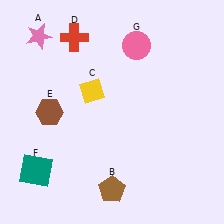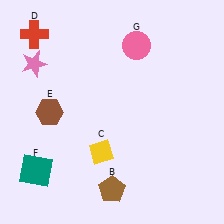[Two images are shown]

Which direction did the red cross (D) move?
The red cross (D) moved left.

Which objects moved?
The objects that moved are: the pink star (A), the yellow diamond (C), the red cross (D).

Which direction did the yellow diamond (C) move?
The yellow diamond (C) moved down.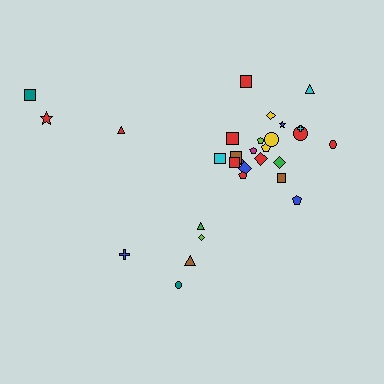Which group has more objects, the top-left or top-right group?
The top-right group.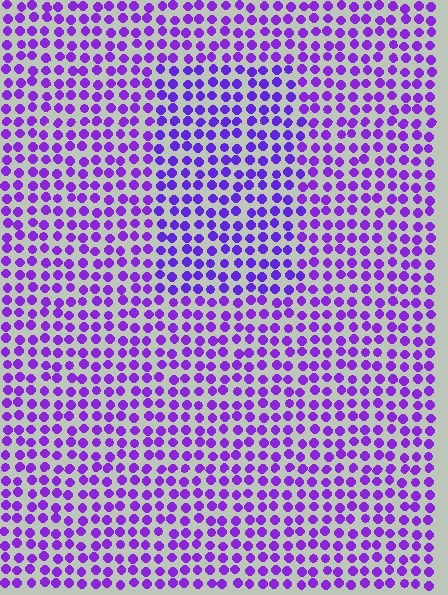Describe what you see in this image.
The image is filled with small purple elements in a uniform arrangement. A rectangle-shaped region is visible where the elements are tinted to a slightly different hue, forming a subtle color boundary.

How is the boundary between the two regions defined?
The boundary is defined purely by a slight shift in hue (about 15 degrees). Spacing, size, and orientation are identical on both sides.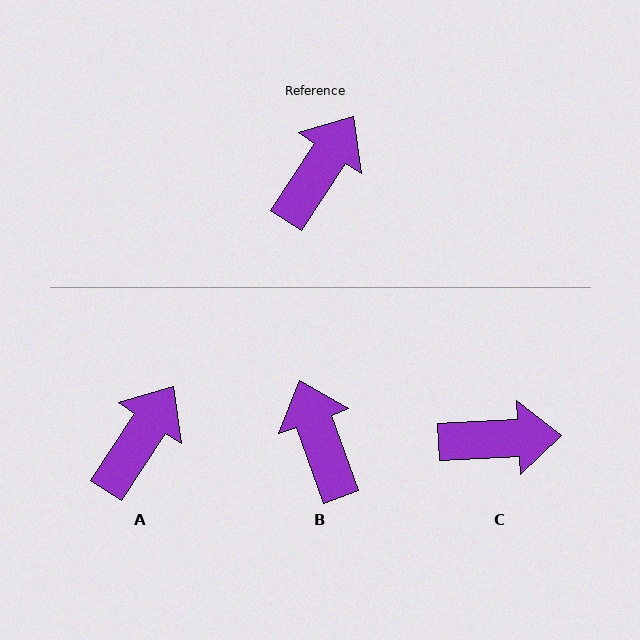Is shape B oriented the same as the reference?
No, it is off by about 53 degrees.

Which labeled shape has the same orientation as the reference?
A.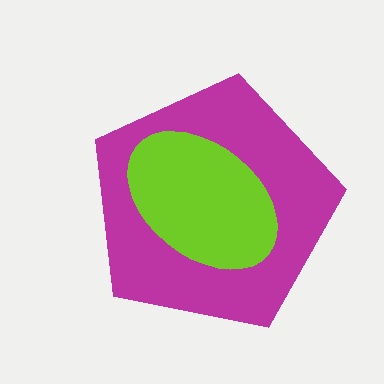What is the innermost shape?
The lime ellipse.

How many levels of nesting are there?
2.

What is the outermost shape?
The magenta pentagon.